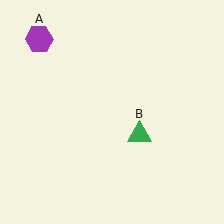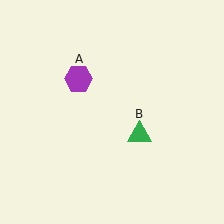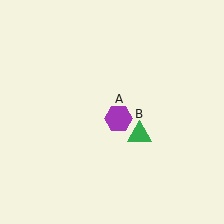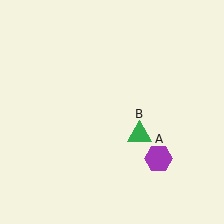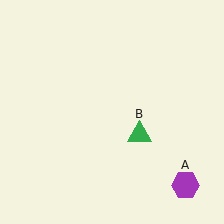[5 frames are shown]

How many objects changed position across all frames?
1 object changed position: purple hexagon (object A).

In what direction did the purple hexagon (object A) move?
The purple hexagon (object A) moved down and to the right.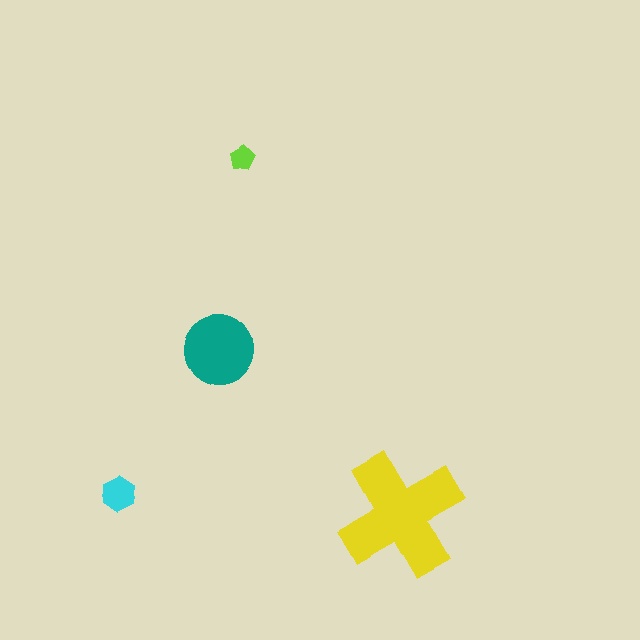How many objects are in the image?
There are 4 objects in the image.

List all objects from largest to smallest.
The yellow cross, the teal circle, the cyan hexagon, the lime pentagon.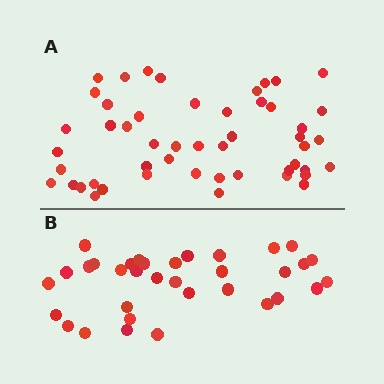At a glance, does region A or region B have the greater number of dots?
Region A (the top region) has more dots.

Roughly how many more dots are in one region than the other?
Region A has approximately 15 more dots than region B.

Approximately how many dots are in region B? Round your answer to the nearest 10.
About 30 dots. (The exact count is 34, which rounds to 30.)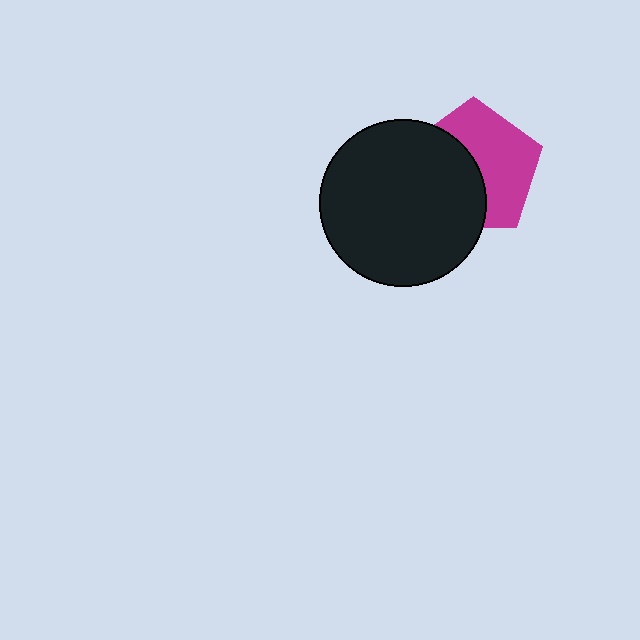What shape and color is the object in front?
The object in front is a black circle.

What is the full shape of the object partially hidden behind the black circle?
The partially hidden object is a magenta pentagon.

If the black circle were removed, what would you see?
You would see the complete magenta pentagon.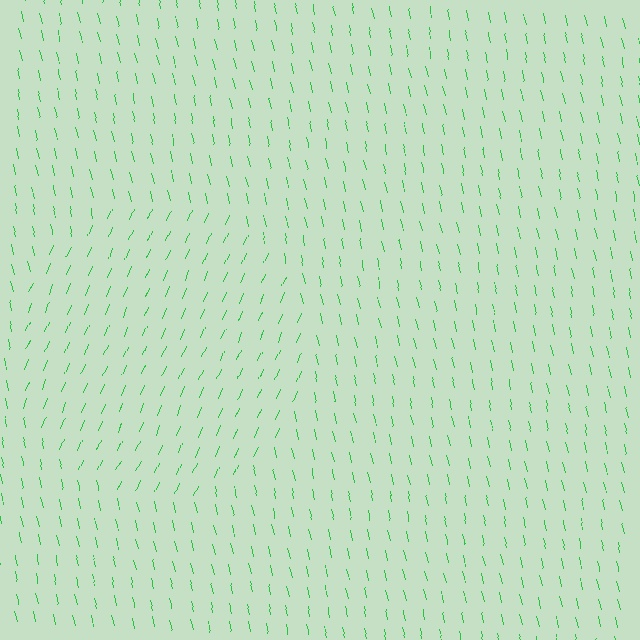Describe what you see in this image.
The image is filled with small green line segments. A circle region in the image has lines oriented differently from the surrounding lines, creating a visible texture boundary.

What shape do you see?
I see a circle.